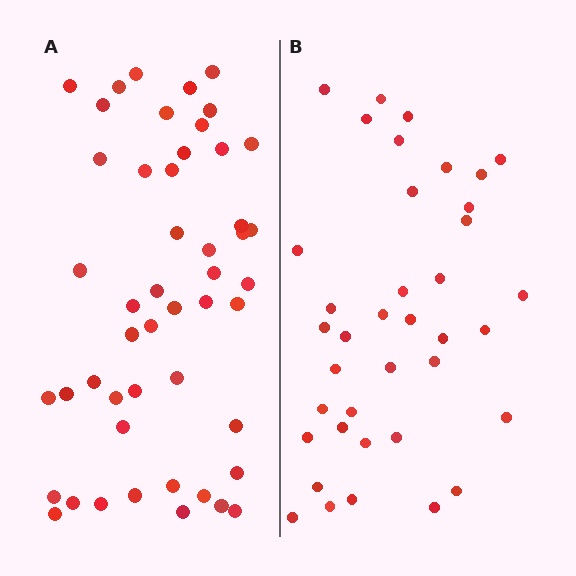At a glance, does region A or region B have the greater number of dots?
Region A (the left region) has more dots.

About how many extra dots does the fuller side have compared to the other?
Region A has roughly 12 or so more dots than region B.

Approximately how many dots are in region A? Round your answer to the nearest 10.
About 50 dots. (The exact count is 49, which rounds to 50.)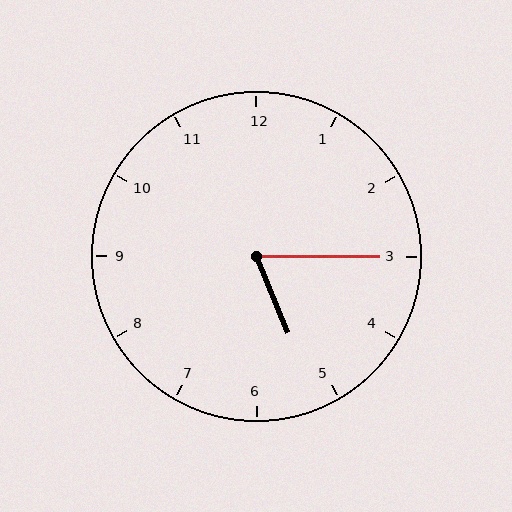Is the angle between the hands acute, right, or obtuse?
It is acute.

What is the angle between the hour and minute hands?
Approximately 68 degrees.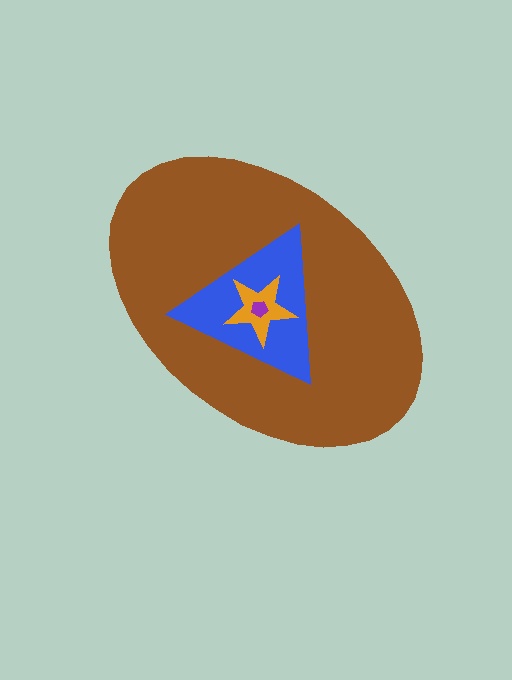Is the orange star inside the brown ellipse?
Yes.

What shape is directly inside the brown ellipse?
The blue triangle.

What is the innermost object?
The purple pentagon.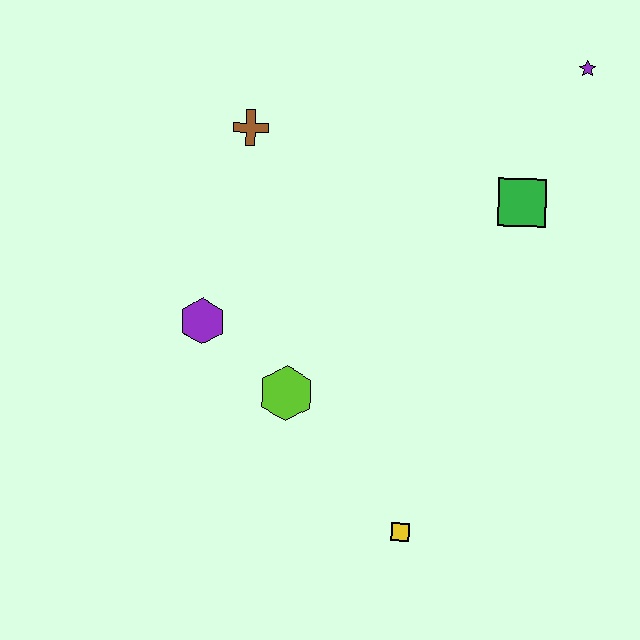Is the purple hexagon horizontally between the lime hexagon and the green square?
No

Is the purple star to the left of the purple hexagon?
No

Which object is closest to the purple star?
The green square is closest to the purple star.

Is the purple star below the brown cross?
No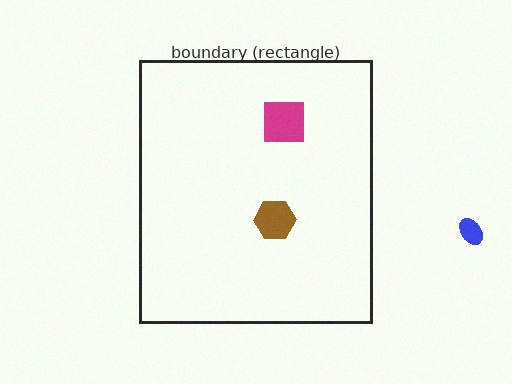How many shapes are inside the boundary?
2 inside, 1 outside.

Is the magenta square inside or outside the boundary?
Inside.